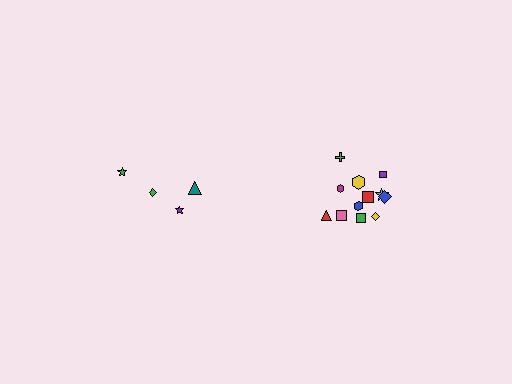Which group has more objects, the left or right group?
The right group.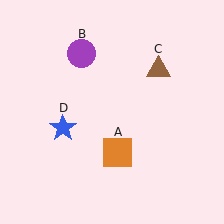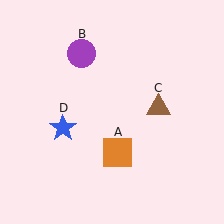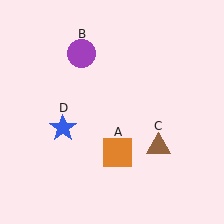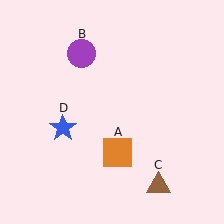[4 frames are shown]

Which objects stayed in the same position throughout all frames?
Orange square (object A) and purple circle (object B) and blue star (object D) remained stationary.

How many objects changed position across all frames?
1 object changed position: brown triangle (object C).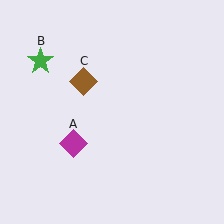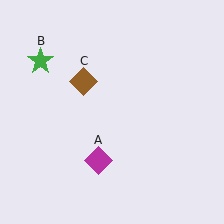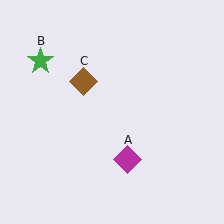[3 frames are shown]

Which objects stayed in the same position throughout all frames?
Green star (object B) and brown diamond (object C) remained stationary.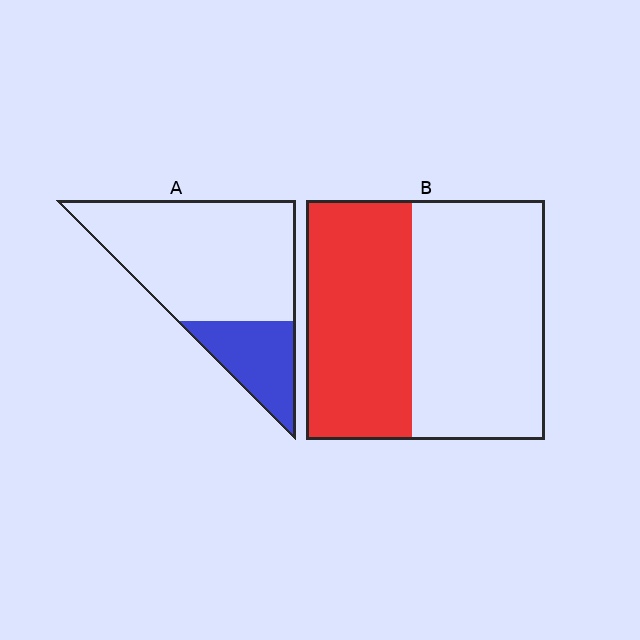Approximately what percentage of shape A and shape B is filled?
A is approximately 25% and B is approximately 45%.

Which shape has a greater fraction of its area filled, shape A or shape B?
Shape B.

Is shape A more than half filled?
No.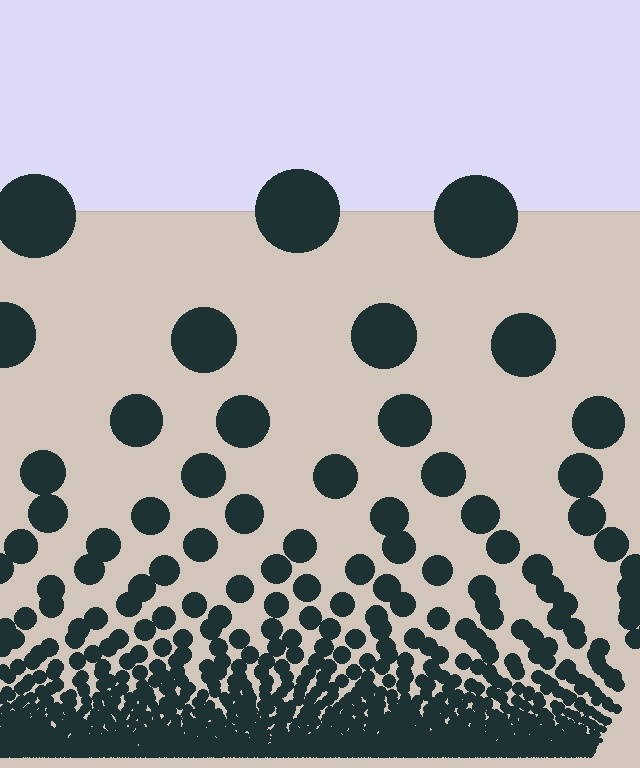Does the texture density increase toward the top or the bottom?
Density increases toward the bottom.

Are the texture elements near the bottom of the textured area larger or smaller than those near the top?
Smaller. The gradient is inverted — elements near the bottom are smaller and denser.